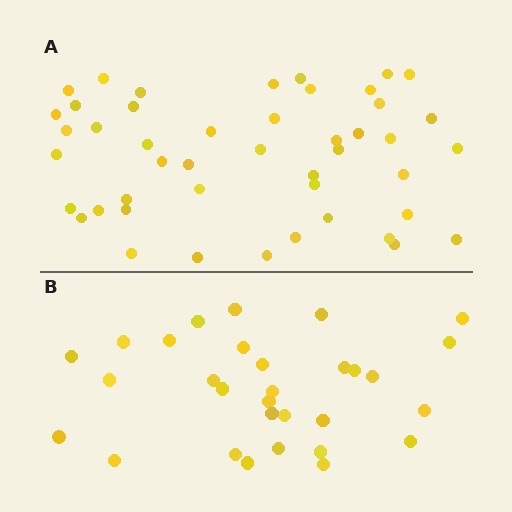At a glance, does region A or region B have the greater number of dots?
Region A (the top region) has more dots.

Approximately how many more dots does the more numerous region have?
Region A has approximately 15 more dots than region B.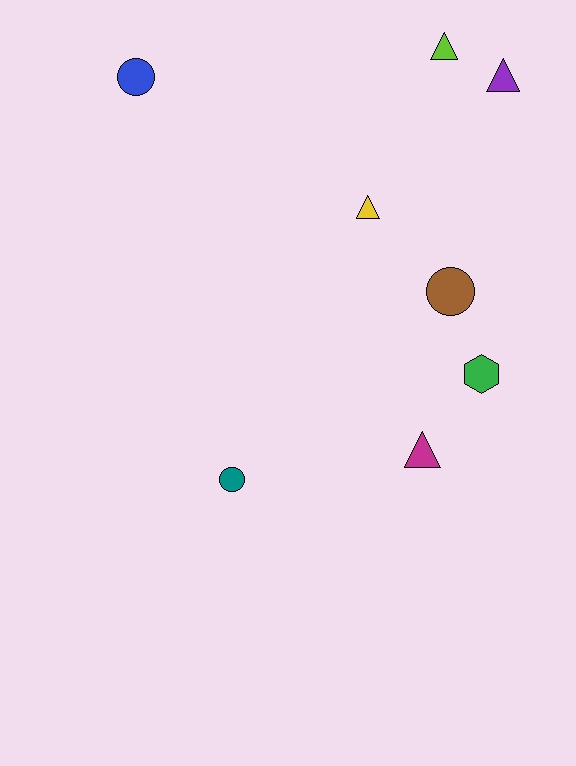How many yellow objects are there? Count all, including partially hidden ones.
There is 1 yellow object.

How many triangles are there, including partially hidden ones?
There are 4 triangles.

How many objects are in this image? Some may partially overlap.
There are 8 objects.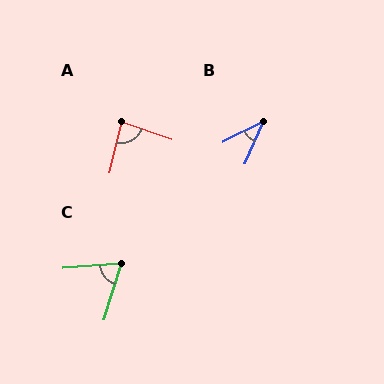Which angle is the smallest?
B, at approximately 40 degrees.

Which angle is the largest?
A, at approximately 84 degrees.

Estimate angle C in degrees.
Approximately 69 degrees.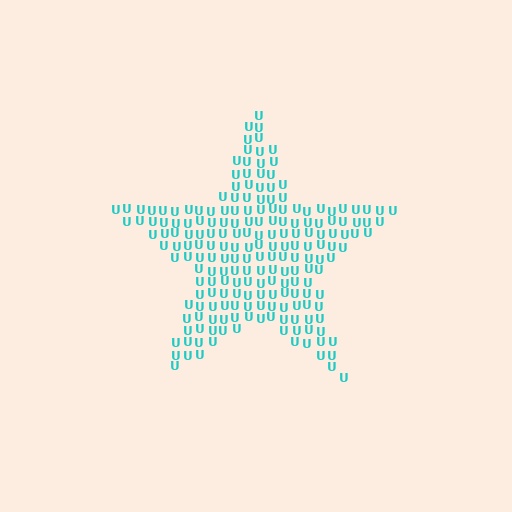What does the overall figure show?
The overall figure shows a star.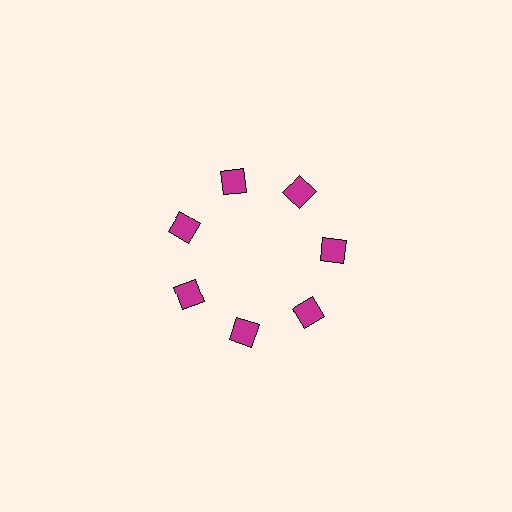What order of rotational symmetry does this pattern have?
This pattern has 7-fold rotational symmetry.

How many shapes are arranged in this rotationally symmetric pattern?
There are 7 shapes, arranged in 7 groups of 1.